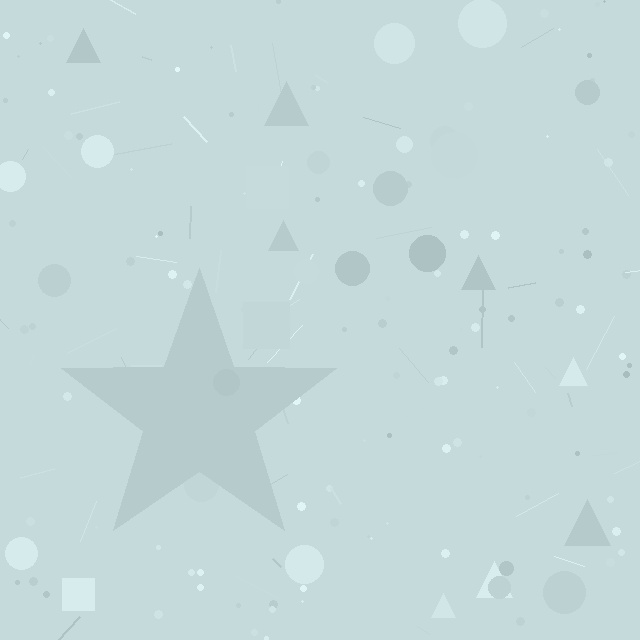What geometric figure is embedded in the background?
A star is embedded in the background.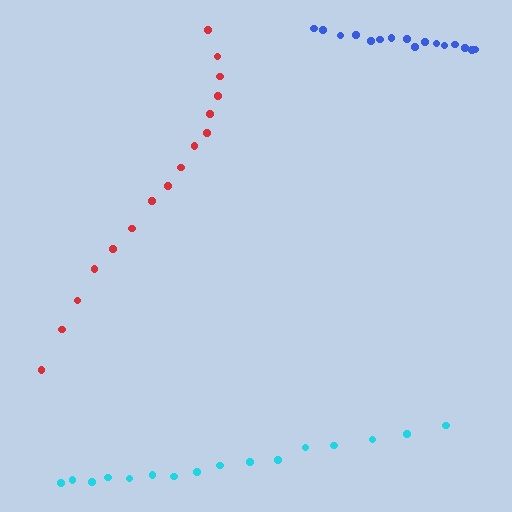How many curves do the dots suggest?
There are 3 distinct paths.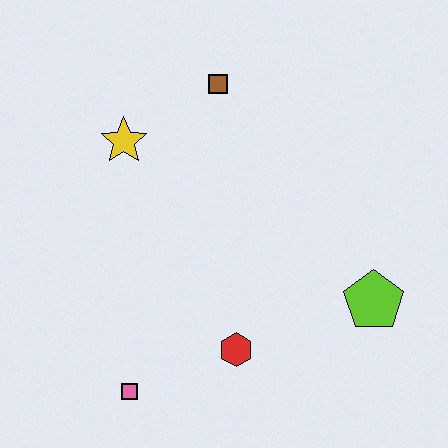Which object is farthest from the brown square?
The pink square is farthest from the brown square.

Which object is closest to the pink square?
The red hexagon is closest to the pink square.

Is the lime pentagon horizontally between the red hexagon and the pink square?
No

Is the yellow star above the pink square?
Yes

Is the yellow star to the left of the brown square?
Yes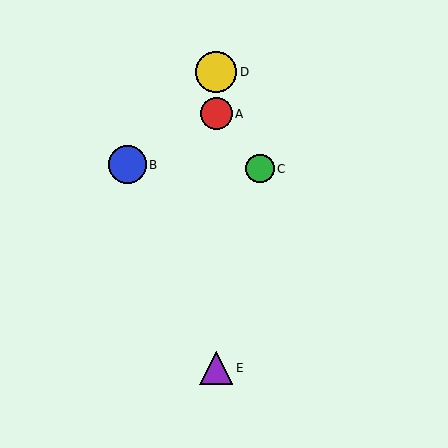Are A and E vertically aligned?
Yes, both are at x≈216.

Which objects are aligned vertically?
Objects A, D, E are aligned vertically.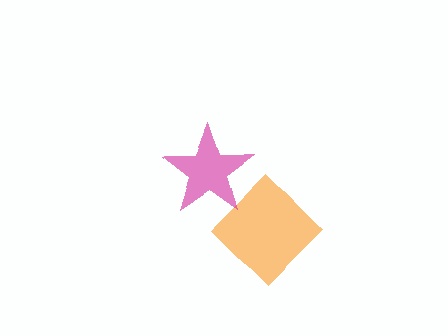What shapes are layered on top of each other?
The layered shapes are: an orange diamond, a magenta star.